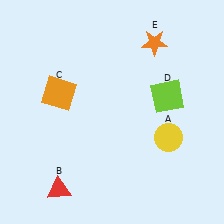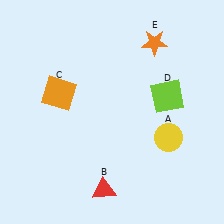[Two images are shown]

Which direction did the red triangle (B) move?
The red triangle (B) moved right.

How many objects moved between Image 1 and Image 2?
1 object moved between the two images.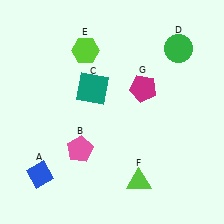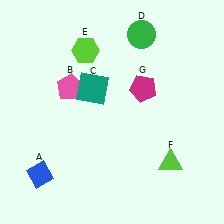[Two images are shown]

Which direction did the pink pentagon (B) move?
The pink pentagon (B) moved up.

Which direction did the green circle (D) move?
The green circle (D) moved left.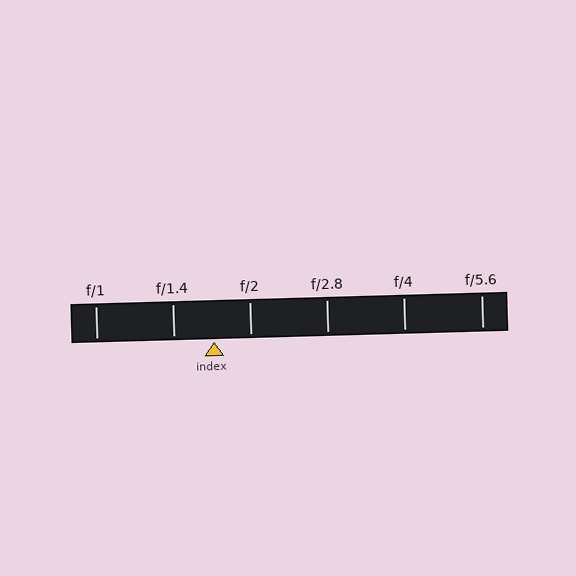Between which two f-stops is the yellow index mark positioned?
The index mark is between f/1.4 and f/2.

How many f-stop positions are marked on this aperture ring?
There are 6 f-stop positions marked.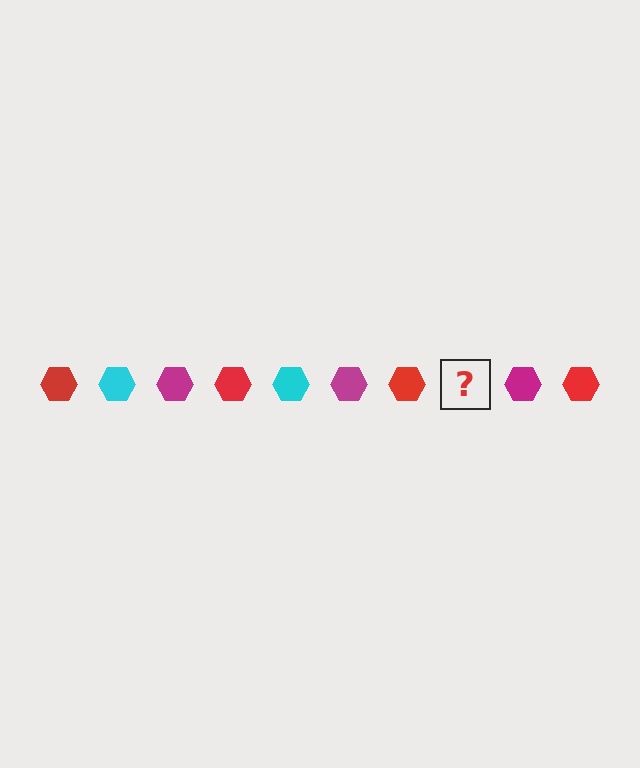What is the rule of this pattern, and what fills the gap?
The rule is that the pattern cycles through red, cyan, magenta hexagons. The gap should be filled with a cyan hexagon.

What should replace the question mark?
The question mark should be replaced with a cyan hexagon.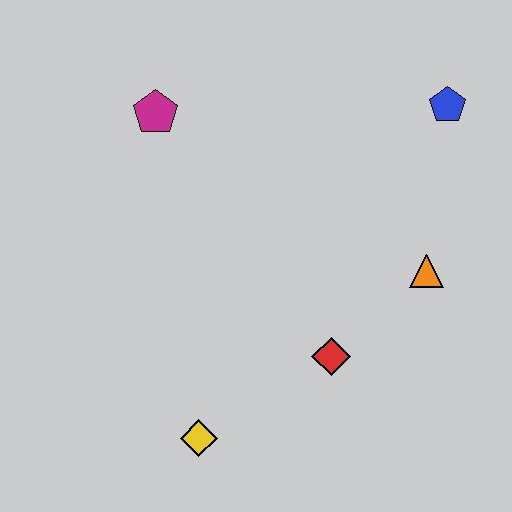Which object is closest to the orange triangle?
The red diamond is closest to the orange triangle.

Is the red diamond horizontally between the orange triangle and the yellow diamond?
Yes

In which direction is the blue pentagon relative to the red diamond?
The blue pentagon is above the red diamond.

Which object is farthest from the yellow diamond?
The blue pentagon is farthest from the yellow diamond.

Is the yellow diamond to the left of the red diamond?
Yes